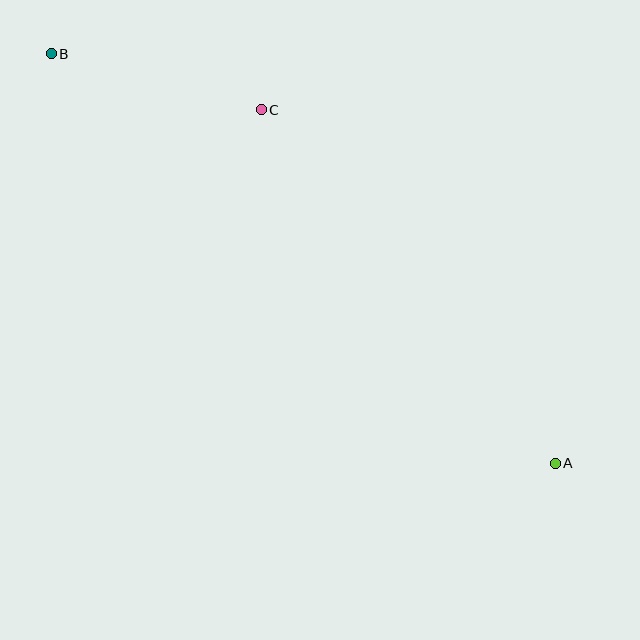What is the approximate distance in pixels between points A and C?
The distance between A and C is approximately 460 pixels.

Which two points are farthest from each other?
Points A and B are farthest from each other.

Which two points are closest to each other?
Points B and C are closest to each other.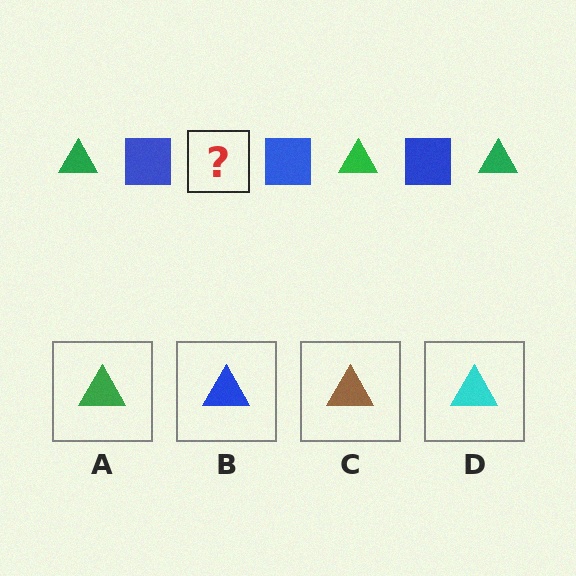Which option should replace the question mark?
Option A.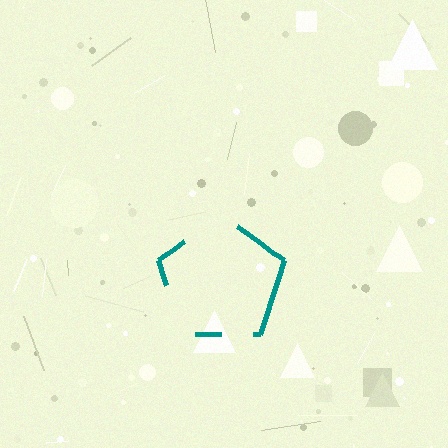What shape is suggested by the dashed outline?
The dashed outline suggests a pentagon.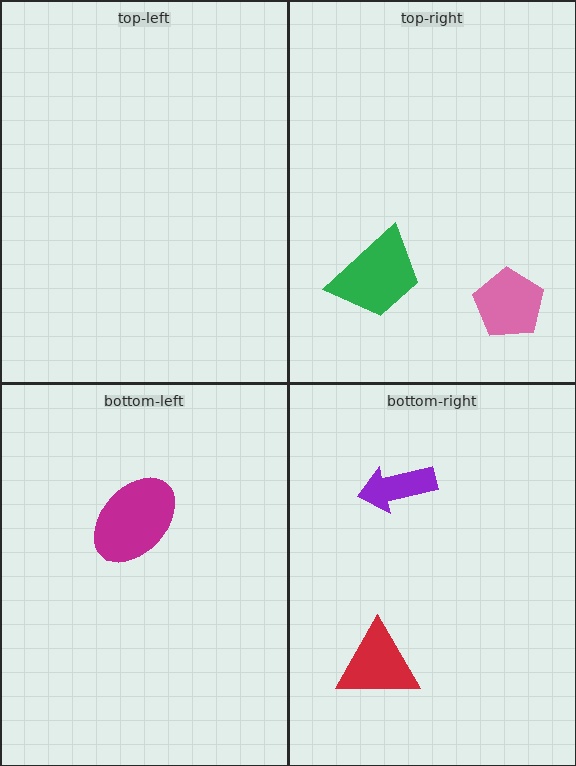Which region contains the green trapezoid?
The top-right region.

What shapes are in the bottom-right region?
The purple arrow, the red triangle.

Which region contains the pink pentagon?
The top-right region.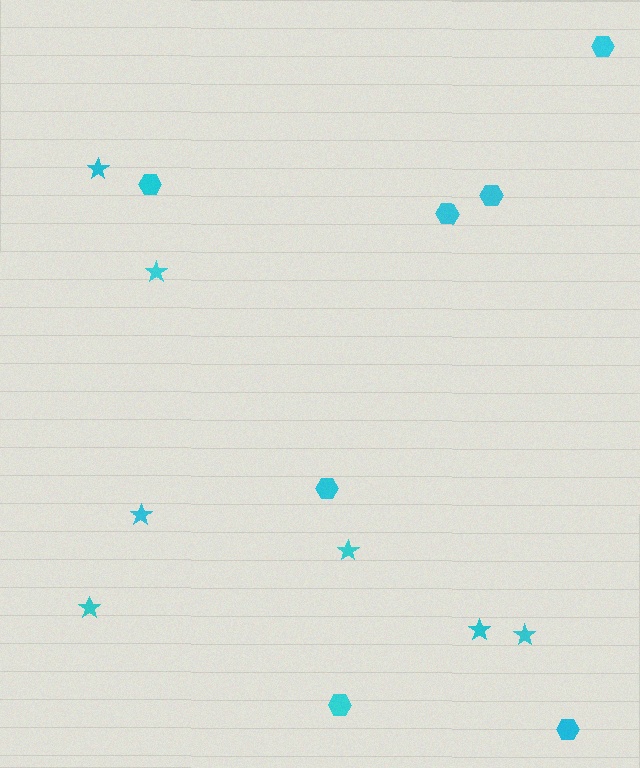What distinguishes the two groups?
There are 2 groups: one group of stars (7) and one group of hexagons (7).